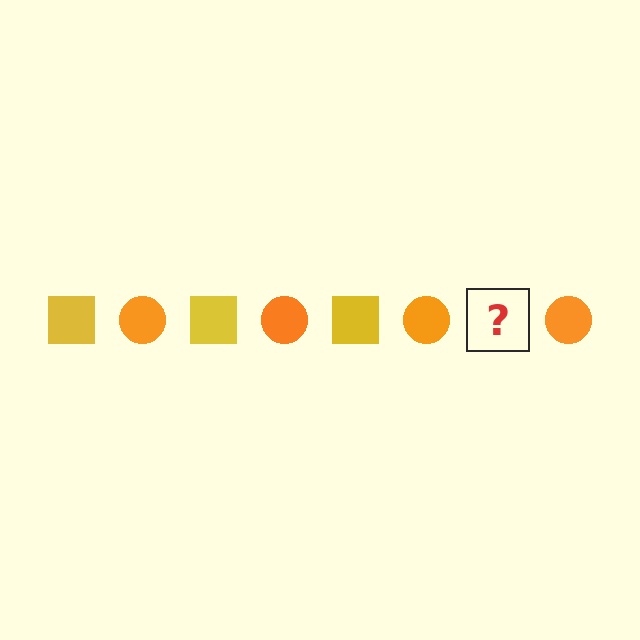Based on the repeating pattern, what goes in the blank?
The blank should be a yellow square.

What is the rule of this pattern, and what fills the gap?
The rule is that the pattern alternates between yellow square and orange circle. The gap should be filled with a yellow square.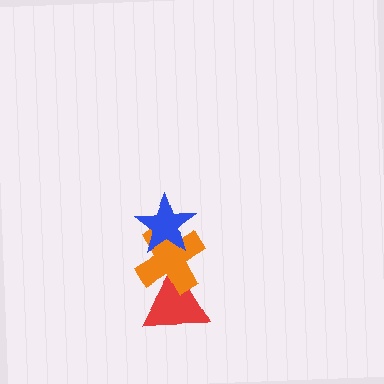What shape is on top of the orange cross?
The blue star is on top of the orange cross.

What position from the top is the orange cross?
The orange cross is 2nd from the top.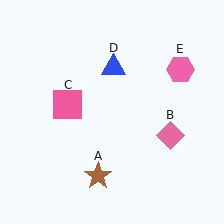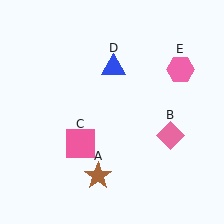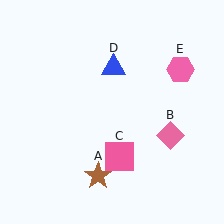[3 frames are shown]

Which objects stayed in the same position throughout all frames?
Brown star (object A) and pink diamond (object B) and blue triangle (object D) and pink hexagon (object E) remained stationary.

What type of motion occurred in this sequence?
The pink square (object C) rotated counterclockwise around the center of the scene.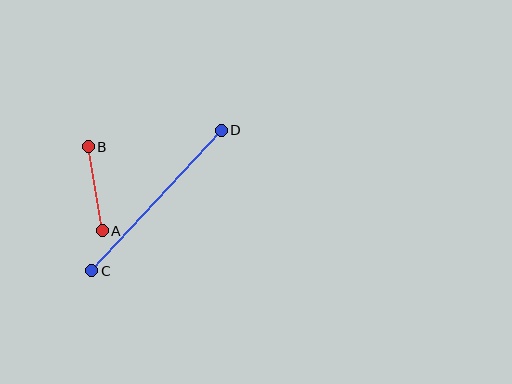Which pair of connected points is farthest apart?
Points C and D are farthest apart.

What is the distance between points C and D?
The distance is approximately 191 pixels.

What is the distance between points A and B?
The distance is approximately 85 pixels.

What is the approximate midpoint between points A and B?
The midpoint is at approximately (95, 189) pixels.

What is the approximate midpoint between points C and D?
The midpoint is at approximately (157, 201) pixels.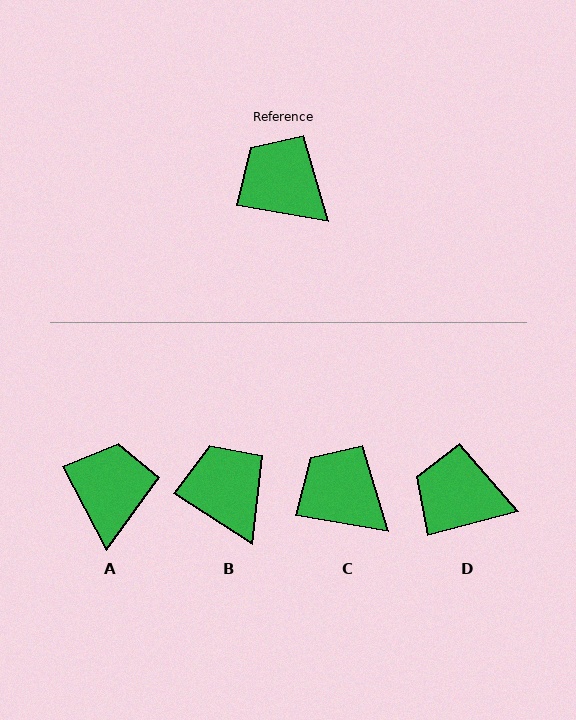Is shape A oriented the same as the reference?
No, it is off by about 53 degrees.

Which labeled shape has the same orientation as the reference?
C.